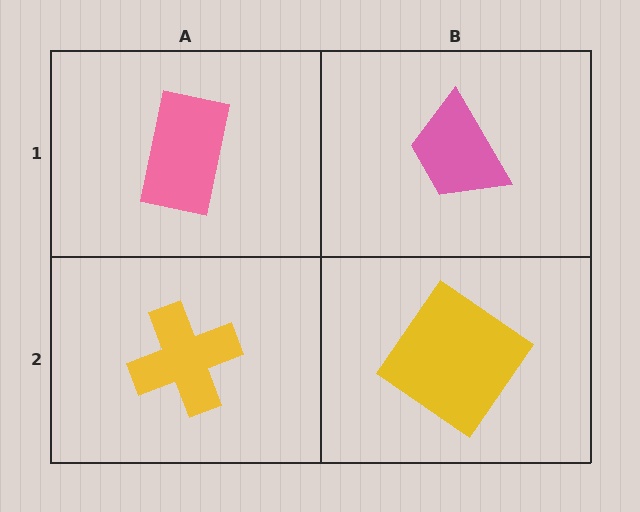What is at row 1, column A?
A pink rectangle.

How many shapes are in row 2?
2 shapes.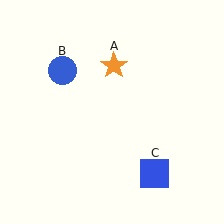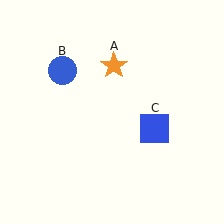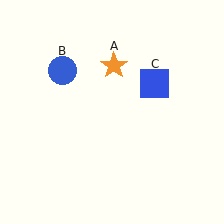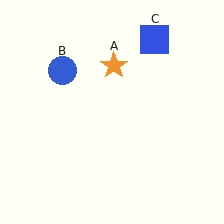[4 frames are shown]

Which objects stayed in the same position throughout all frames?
Orange star (object A) and blue circle (object B) remained stationary.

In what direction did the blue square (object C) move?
The blue square (object C) moved up.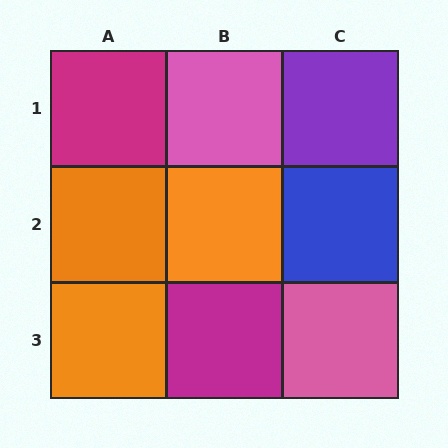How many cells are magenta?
2 cells are magenta.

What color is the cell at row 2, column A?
Orange.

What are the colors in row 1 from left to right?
Magenta, pink, purple.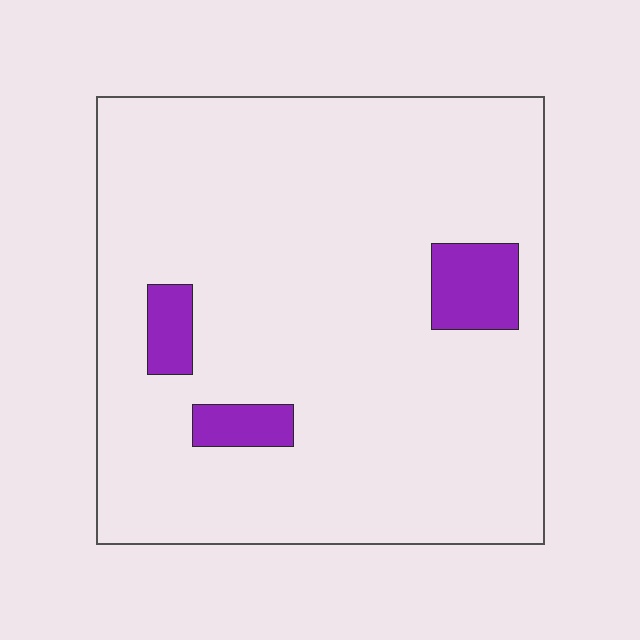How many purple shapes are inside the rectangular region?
3.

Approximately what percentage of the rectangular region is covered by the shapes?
Approximately 10%.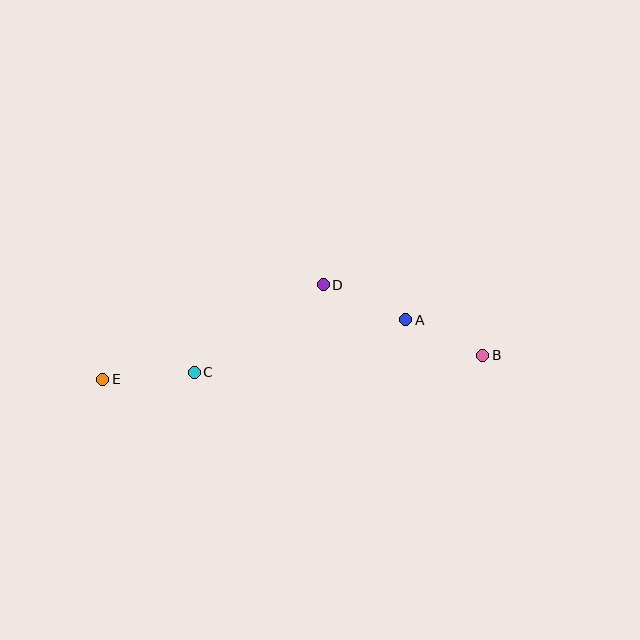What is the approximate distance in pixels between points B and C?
The distance between B and C is approximately 289 pixels.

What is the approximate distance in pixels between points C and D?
The distance between C and D is approximately 156 pixels.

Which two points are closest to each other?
Points A and B are closest to each other.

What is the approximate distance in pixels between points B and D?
The distance between B and D is approximately 175 pixels.